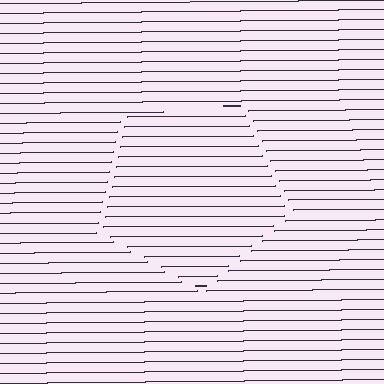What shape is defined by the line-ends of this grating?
An illusory pentagon. The interior of the shape contains the same grating, shifted by half a period — the contour is defined by the phase discontinuity where line-ends from the inner and outer gratings abut.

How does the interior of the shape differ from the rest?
The interior of the shape contains the same grating, shifted by half a period — the contour is defined by the phase discontinuity where line-ends from the inner and outer gratings abut.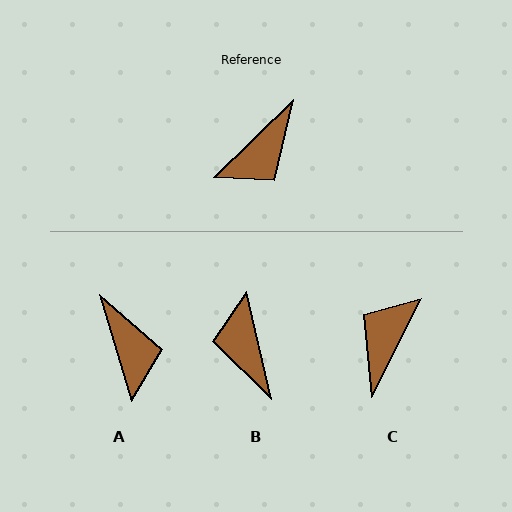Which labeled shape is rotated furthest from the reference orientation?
C, about 161 degrees away.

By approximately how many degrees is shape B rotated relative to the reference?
Approximately 121 degrees clockwise.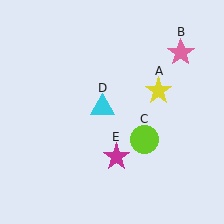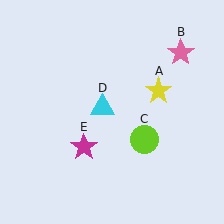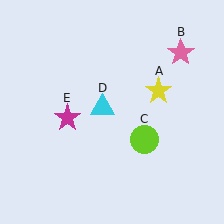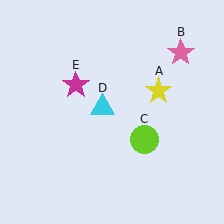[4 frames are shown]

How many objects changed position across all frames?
1 object changed position: magenta star (object E).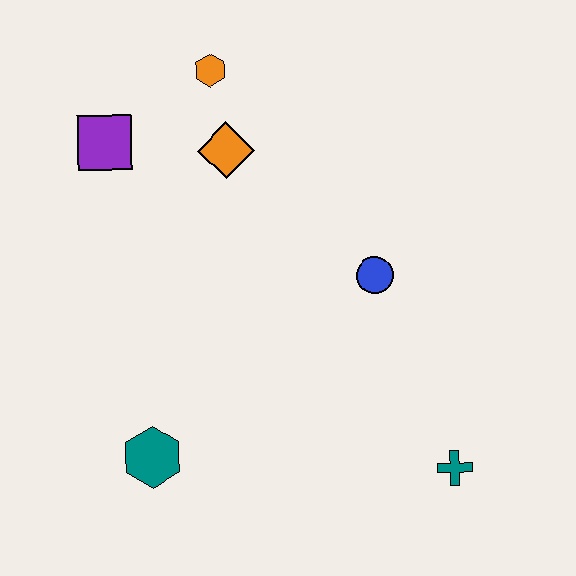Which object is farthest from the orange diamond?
The teal cross is farthest from the orange diamond.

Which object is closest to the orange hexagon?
The orange diamond is closest to the orange hexagon.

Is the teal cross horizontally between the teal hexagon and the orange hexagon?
No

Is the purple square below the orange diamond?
No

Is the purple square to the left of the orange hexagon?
Yes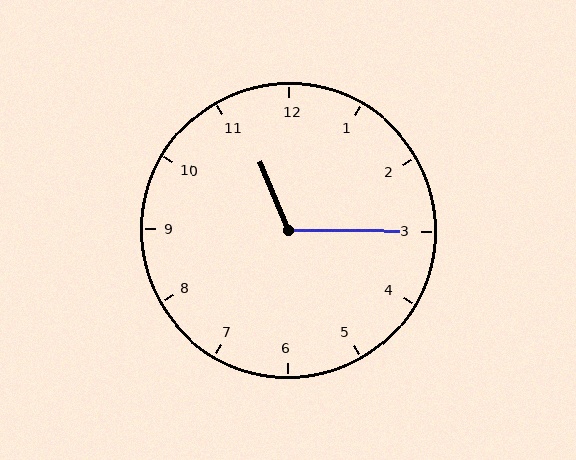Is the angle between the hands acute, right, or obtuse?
It is obtuse.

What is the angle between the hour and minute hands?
Approximately 112 degrees.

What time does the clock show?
11:15.